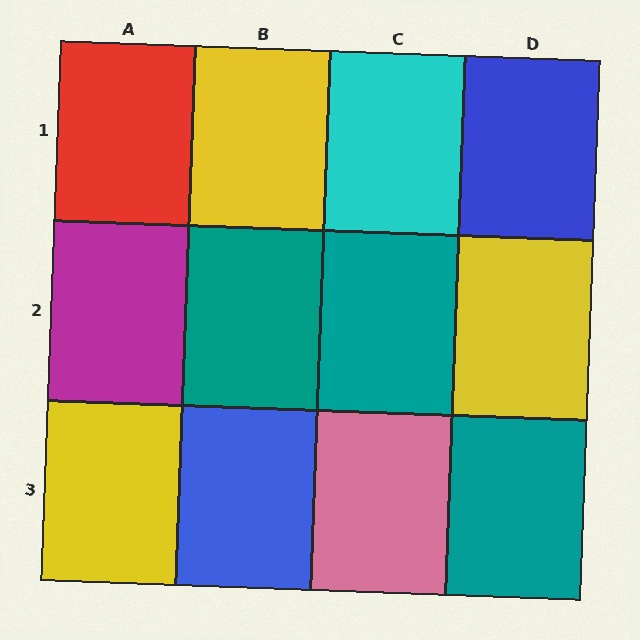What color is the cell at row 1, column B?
Yellow.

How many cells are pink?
1 cell is pink.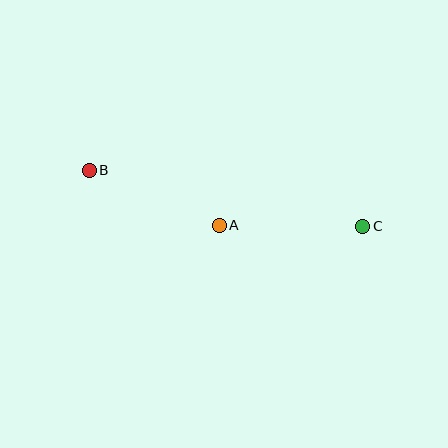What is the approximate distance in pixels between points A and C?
The distance between A and C is approximately 143 pixels.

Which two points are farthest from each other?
Points B and C are farthest from each other.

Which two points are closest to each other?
Points A and B are closest to each other.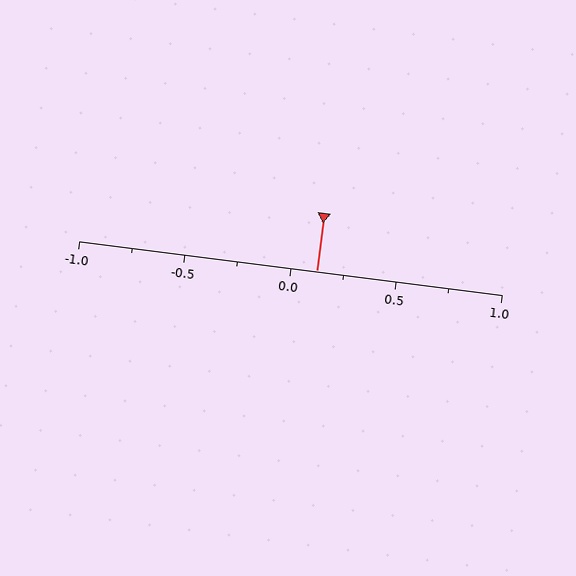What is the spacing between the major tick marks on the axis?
The major ticks are spaced 0.5 apart.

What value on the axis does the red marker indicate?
The marker indicates approximately 0.12.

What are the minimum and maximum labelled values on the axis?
The axis runs from -1.0 to 1.0.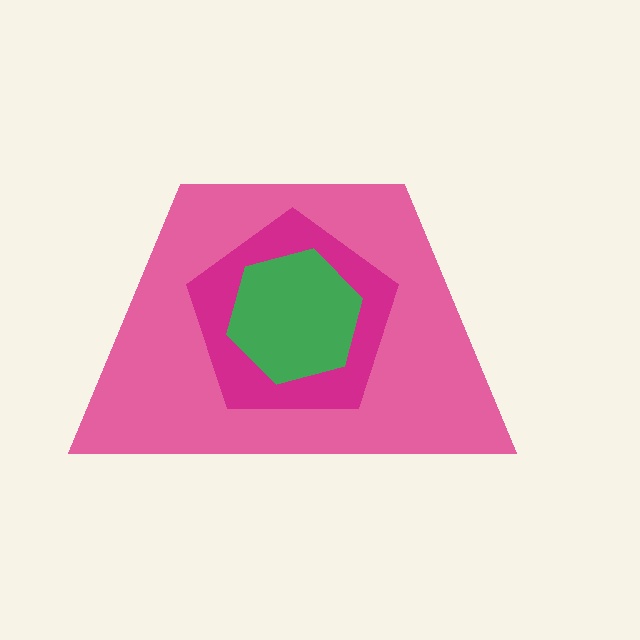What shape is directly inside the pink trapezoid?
The magenta pentagon.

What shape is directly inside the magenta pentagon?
The green hexagon.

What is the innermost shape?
The green hexagon.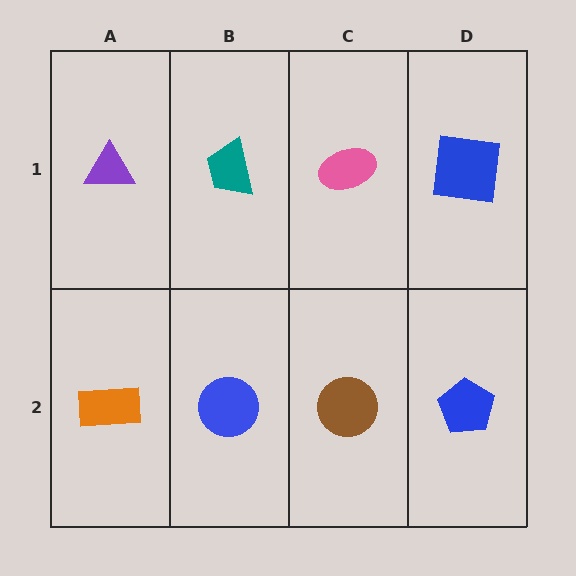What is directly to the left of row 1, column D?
A pink ellipse.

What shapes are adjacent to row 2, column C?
A pink ellipse (row 1, column C), a blue circle (row 2, column B), a blue pentagon (row 2, column D).